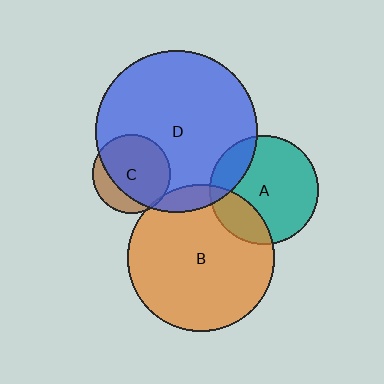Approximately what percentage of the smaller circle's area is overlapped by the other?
Approximately 10%.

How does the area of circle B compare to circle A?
Approximately 1.8 times.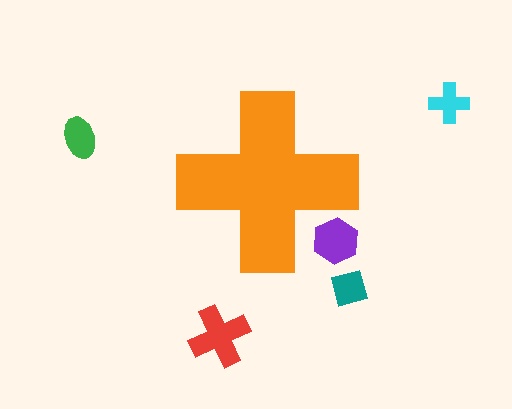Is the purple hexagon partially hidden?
Yes, the purple hexagon is partially hidden behind the orange cross.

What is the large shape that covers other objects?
An orange cross.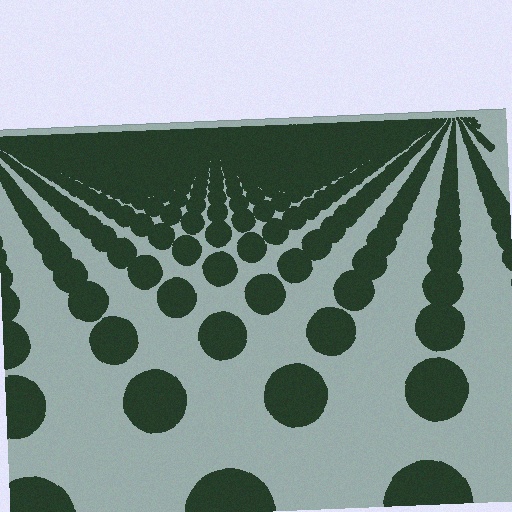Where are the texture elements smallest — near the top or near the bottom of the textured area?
Near the top.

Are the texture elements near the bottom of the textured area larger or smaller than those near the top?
Larger. Near the bottom, elements are closer to the viewer and appear at a bigger on-screen size.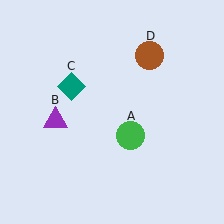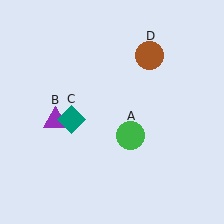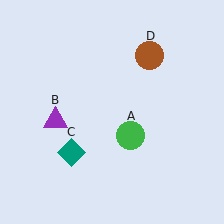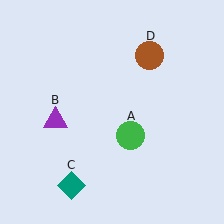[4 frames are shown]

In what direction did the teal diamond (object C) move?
The teal diamond (object C) moved down.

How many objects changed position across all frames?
1 object changed position: teal diamond (object C).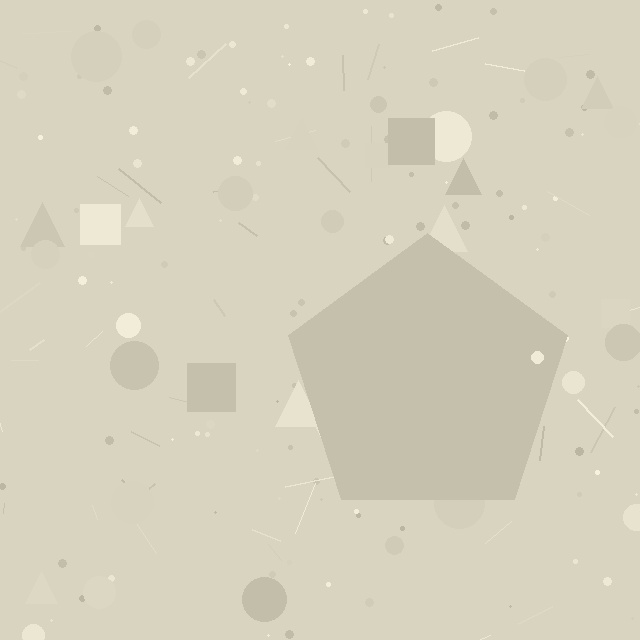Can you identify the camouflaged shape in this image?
The camouflaged shape is a pentagon.